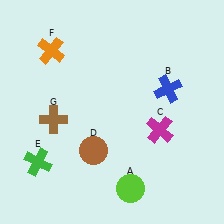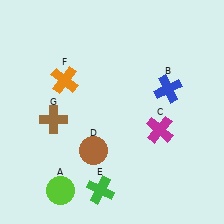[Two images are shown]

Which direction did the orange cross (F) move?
The orange cross (F) moved down.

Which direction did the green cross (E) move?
The green cross (E) moved right.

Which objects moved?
The objects that moved are: the lime circle (A), the green cross (E), the orange cross (F).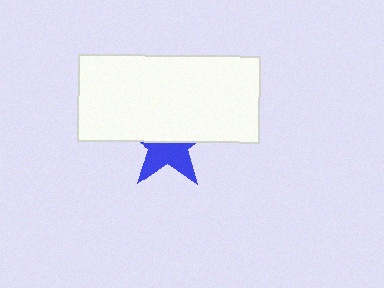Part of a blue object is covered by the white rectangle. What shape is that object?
It is a star.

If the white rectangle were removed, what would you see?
You would see the complete blue star.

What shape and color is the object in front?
The object in front is a white rectangle.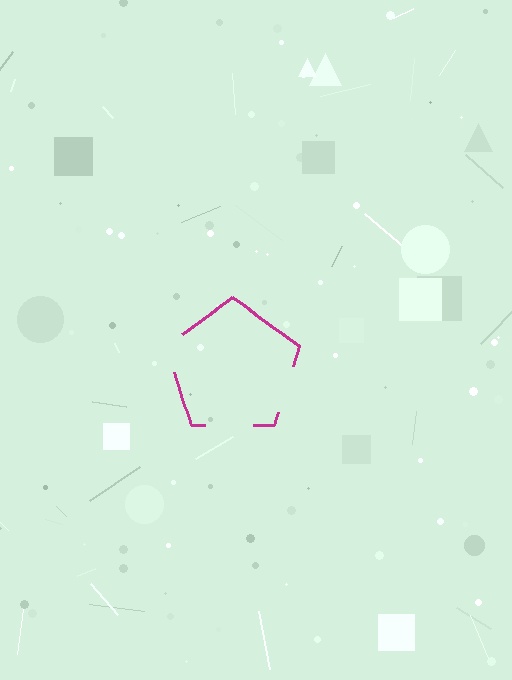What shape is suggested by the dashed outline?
The dashed outline suggests a pentagon.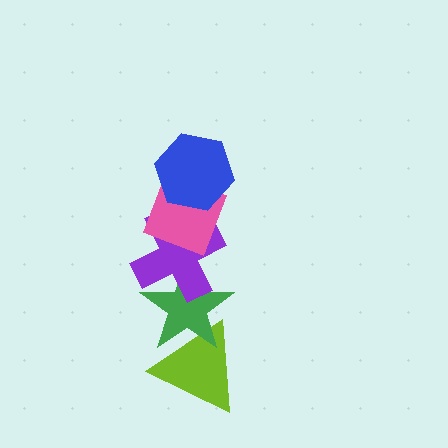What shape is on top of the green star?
The purple cross is on top of the green star.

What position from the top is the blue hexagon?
The blue hexagon is 1st from the top.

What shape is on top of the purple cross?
The pink diamond is on top of the purple cross.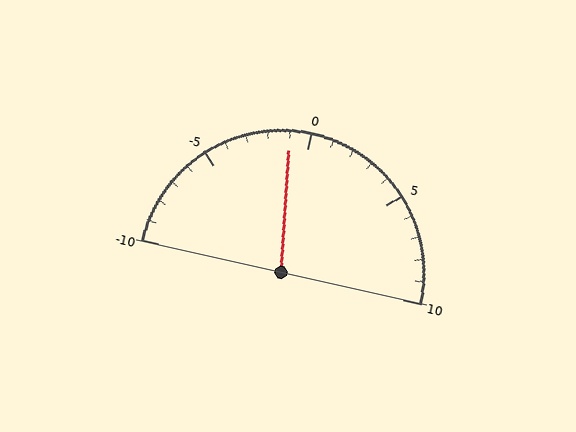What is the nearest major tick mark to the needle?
The nearest major tick mark is 0.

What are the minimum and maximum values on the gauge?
The gauge ranges from -10 to 10.